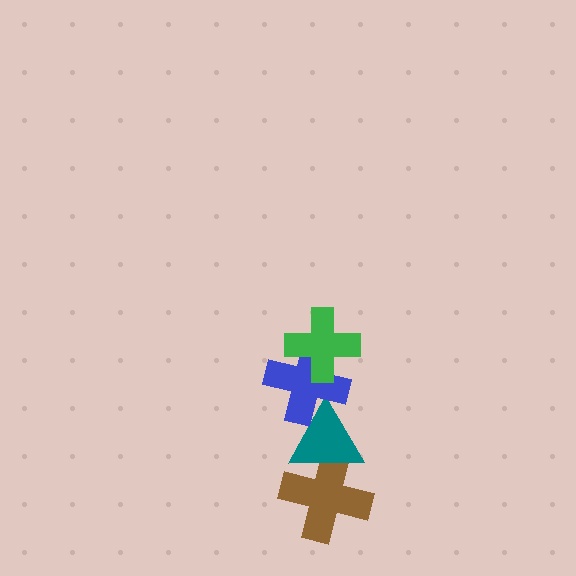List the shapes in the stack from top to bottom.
From top to bottom: the green cross, the blue cross, the teal triangle, the brown cross.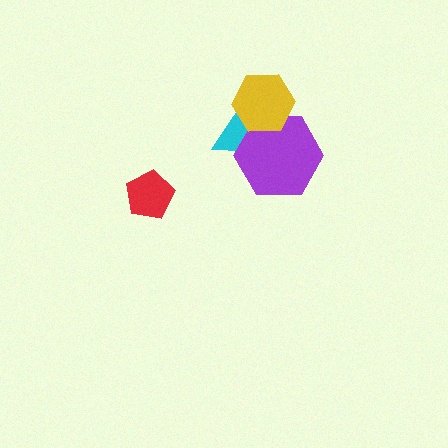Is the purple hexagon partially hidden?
Yes, it is partially covered by another shape.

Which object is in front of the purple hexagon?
The yellow hexagon is in front of the purple hexagon.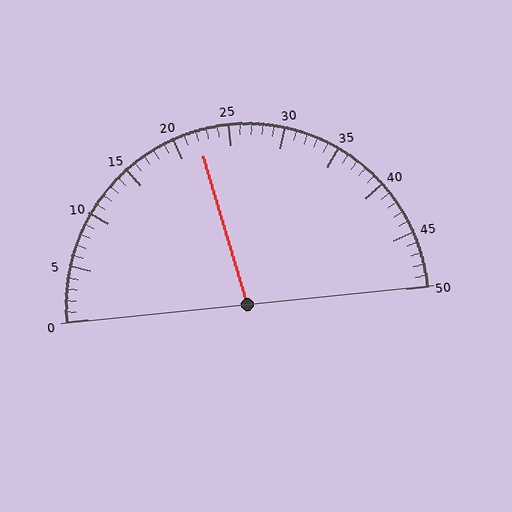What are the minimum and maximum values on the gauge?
The gauge ranges from 0 to 50.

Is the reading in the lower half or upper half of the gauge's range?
The reading is in the lower half of the range (0 to 50).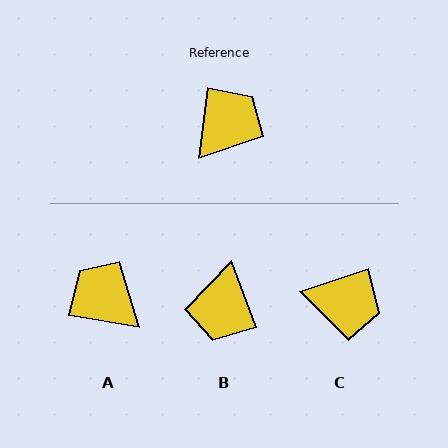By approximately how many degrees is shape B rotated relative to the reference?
Approximately 153 degrees clockwise.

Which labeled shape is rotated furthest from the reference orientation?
B, about 153 degrees away.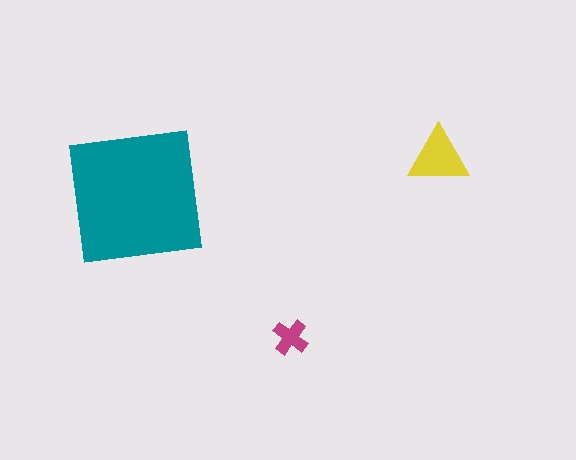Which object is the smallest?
The magenta cross.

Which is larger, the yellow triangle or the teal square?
The teal square.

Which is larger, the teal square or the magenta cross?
The teal square.